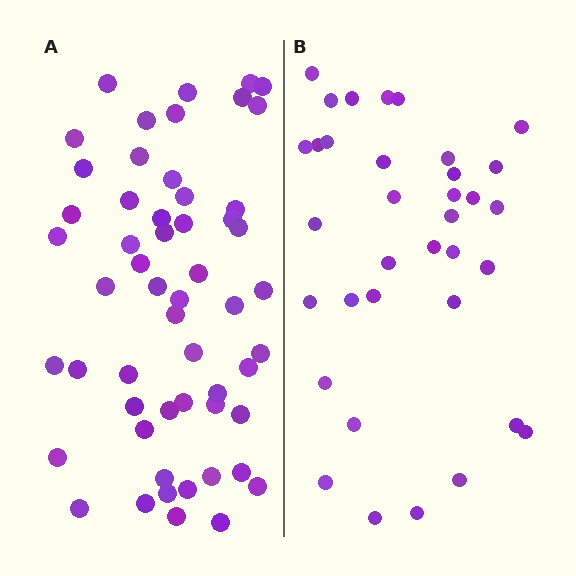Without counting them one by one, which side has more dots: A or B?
Region A (the left region) has more dots.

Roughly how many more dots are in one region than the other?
Region A has approximately 20 more dots than region B.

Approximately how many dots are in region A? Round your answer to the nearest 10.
About 60 dots. (The exact count is 55, which rounds to 60.)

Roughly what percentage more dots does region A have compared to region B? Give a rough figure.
About 55% more.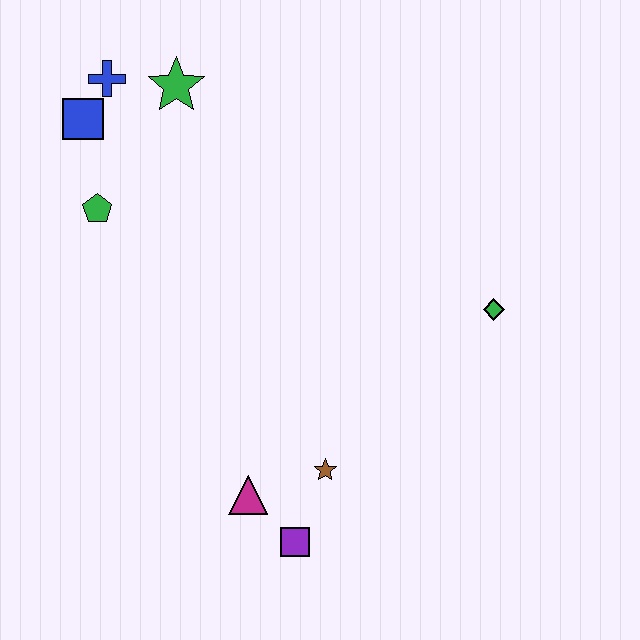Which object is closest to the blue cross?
The blue square is closest to the blue cross.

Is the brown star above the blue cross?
No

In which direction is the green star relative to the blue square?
The green star is to the right of the blue square.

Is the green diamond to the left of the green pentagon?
No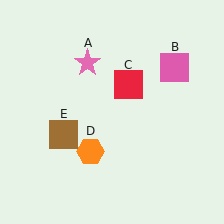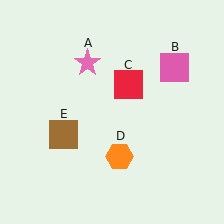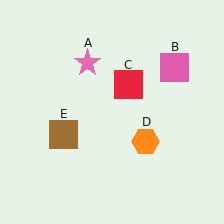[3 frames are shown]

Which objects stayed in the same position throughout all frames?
Pink star (object A) and pink square (object B) and red square (object C) and brown square (object E) remained stationary.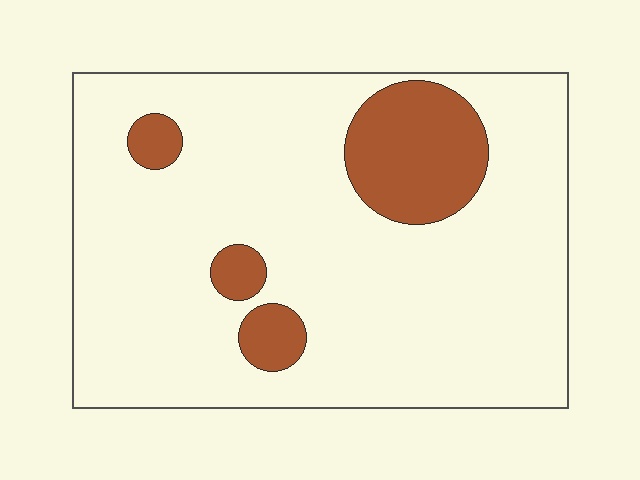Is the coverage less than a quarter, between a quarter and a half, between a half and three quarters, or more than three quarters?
Less than a quarter.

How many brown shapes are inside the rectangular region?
4.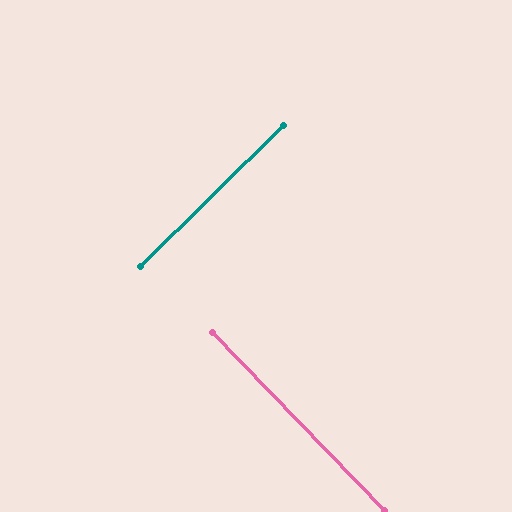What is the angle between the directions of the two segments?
Approximately 89 degrees.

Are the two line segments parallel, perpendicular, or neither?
Perpendicular — they meet at approximately 89°.